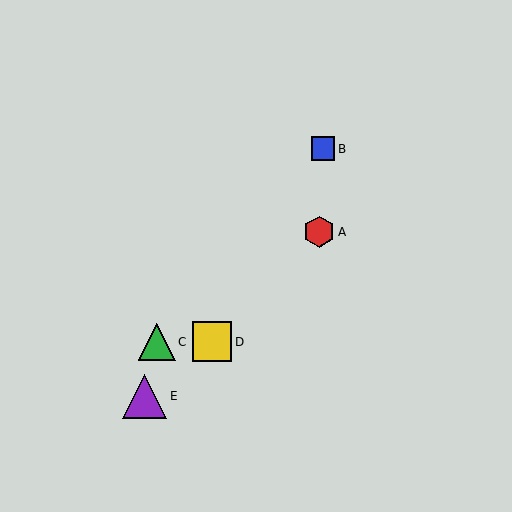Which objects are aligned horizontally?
Objects C, D are aligned horizontally.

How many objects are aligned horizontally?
2 objects (C, D) are aligned horizontally.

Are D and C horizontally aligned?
Yes, both are at y≈342.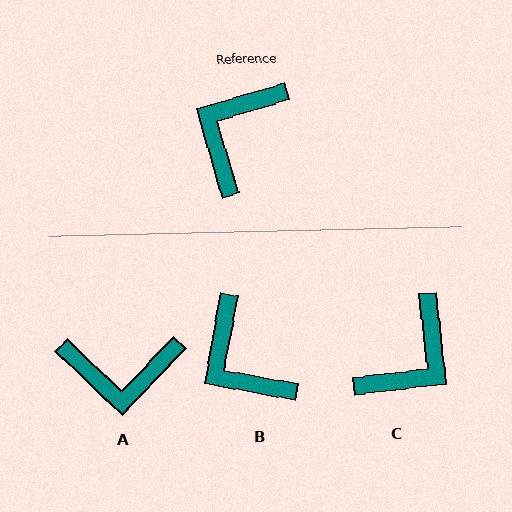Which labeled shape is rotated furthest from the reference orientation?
C, about 170 degrees away.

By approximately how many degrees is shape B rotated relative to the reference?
Approximately 63 degrees counter-clockwise.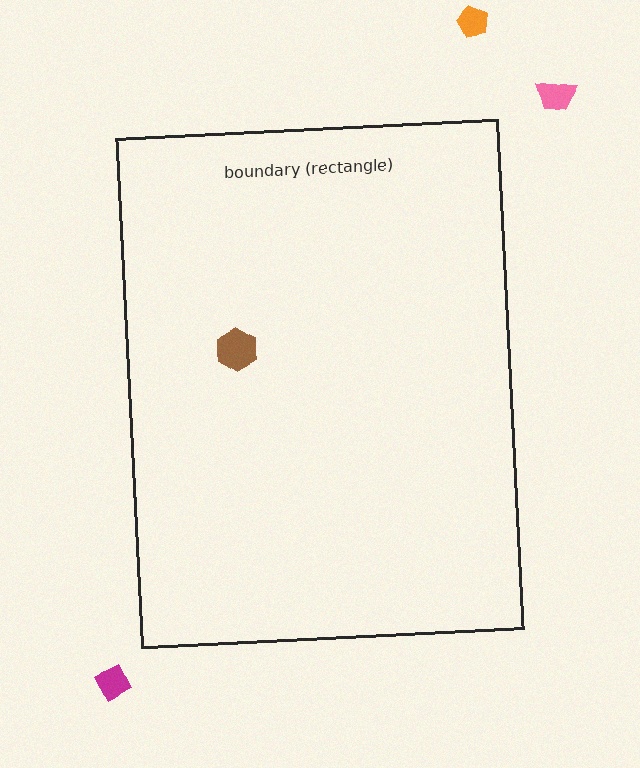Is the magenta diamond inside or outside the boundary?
Outside.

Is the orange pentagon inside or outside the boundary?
Outside.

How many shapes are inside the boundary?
1 inside, 3 outside.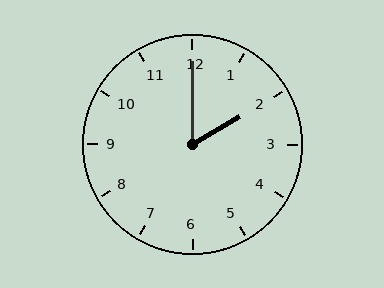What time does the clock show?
2:00.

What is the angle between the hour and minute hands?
Approximately 60 degrees.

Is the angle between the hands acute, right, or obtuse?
It is acute.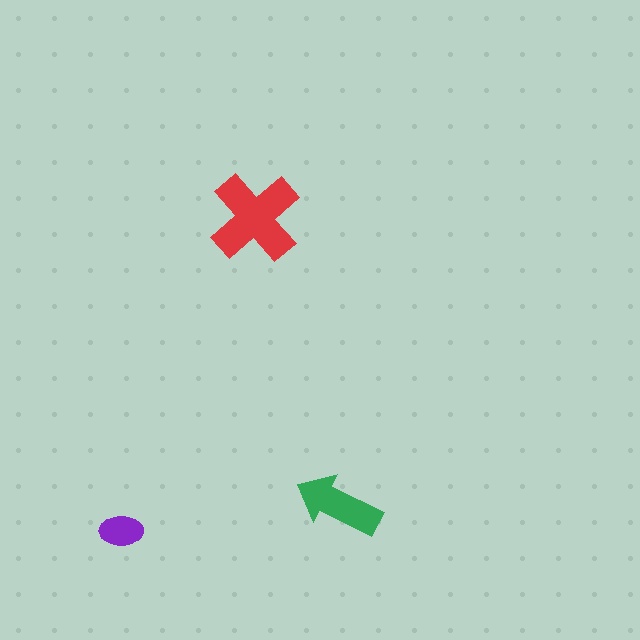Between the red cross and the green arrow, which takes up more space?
The red cross.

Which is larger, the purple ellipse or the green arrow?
The green arrow.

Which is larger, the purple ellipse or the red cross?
The red cross.